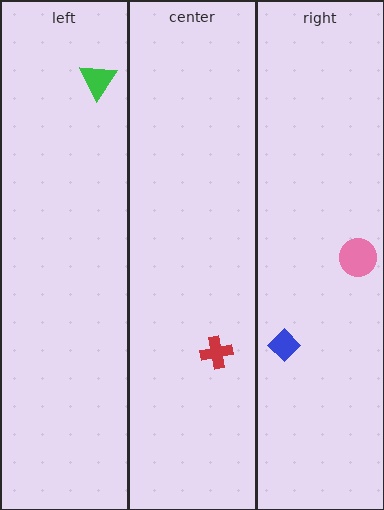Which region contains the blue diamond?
The right region.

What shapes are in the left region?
The green triangle.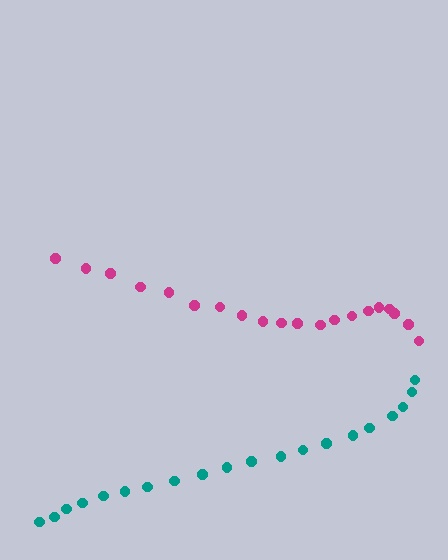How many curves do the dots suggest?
There are 2 distinct paths.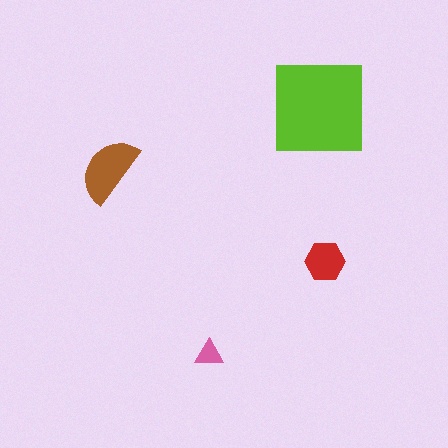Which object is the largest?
The lime square.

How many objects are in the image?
There are 4 objects in the image.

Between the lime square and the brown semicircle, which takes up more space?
The lime square.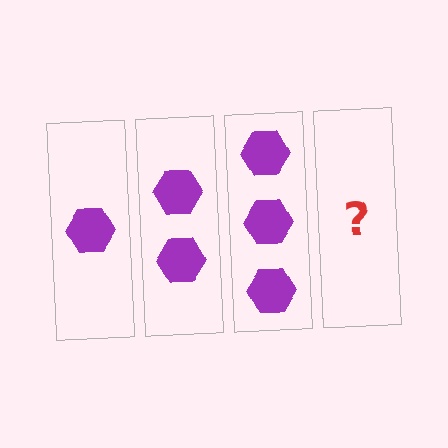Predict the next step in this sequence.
The next step is 4 hexagons.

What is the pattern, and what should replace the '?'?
The pattern is that each step adds one more hexagon. The '?' should be 4 hexagons.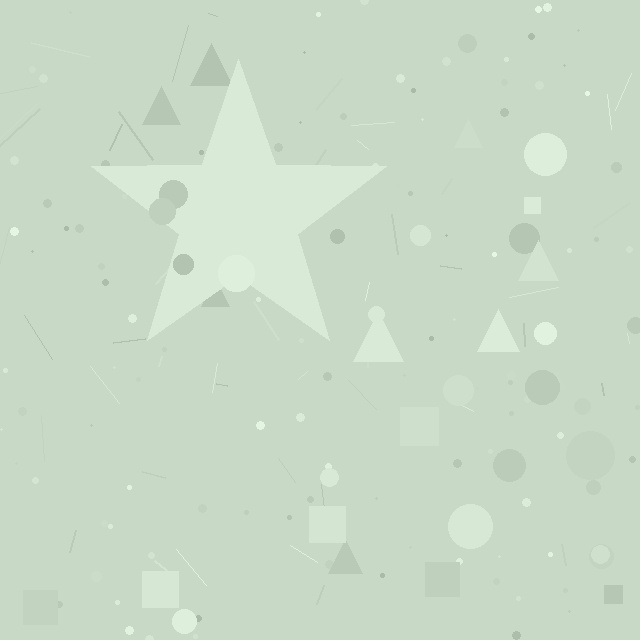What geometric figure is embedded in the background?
A star is embedded in the background.